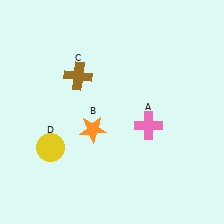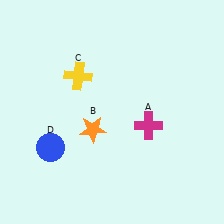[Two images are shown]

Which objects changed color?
A changed from pink to magenta. C changed from brown to yellow. D changed from yellow to blue.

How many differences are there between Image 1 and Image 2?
There are 3 differences between the two images.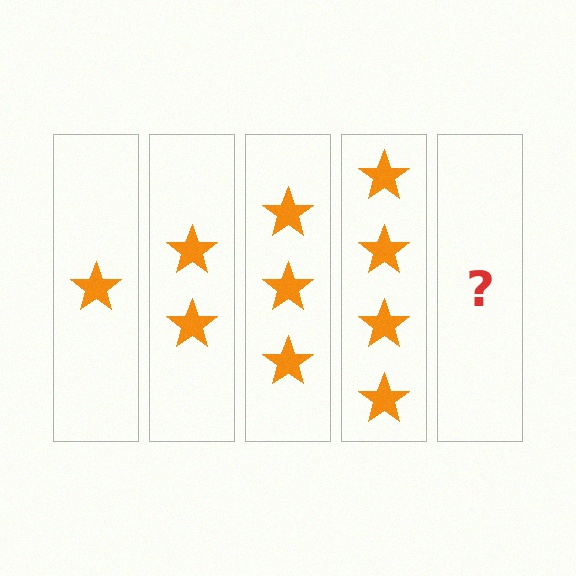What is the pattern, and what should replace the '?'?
The pattern is that each step adds one more star. The '?' should be 5 stars.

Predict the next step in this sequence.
The next step is 5 stars.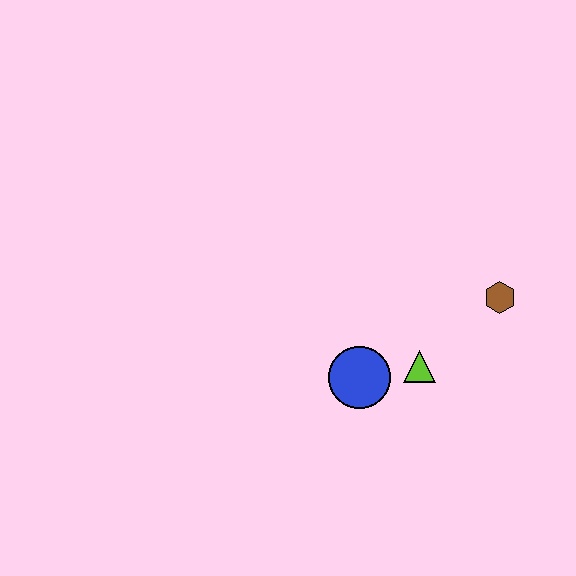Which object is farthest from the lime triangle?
The brown hexagon is farthest from the lime triangle.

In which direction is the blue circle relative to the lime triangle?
The blue circle is to the left of the lime triangle.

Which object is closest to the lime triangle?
The blue circle is closest to the lime triangle.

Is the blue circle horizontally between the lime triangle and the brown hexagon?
No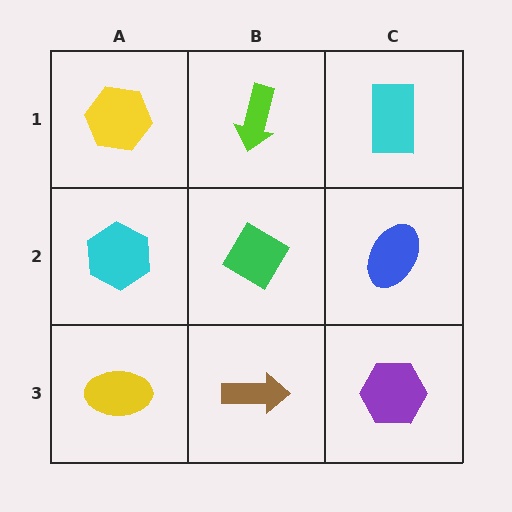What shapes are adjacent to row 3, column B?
A green diamond (row 2, column B), a yellow ellipse (row 3, column A), a purple hexagon (row 3, column C).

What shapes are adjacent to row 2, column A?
A yellow hexagon (row 1, column A), a yellow ellipse (row 3, column A), a green diamond (row 2, column B).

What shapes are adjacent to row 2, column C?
A cyan rectangle (row 1, column C), a purple hexagon (row 3, column C), a green diamond (row 2, column B).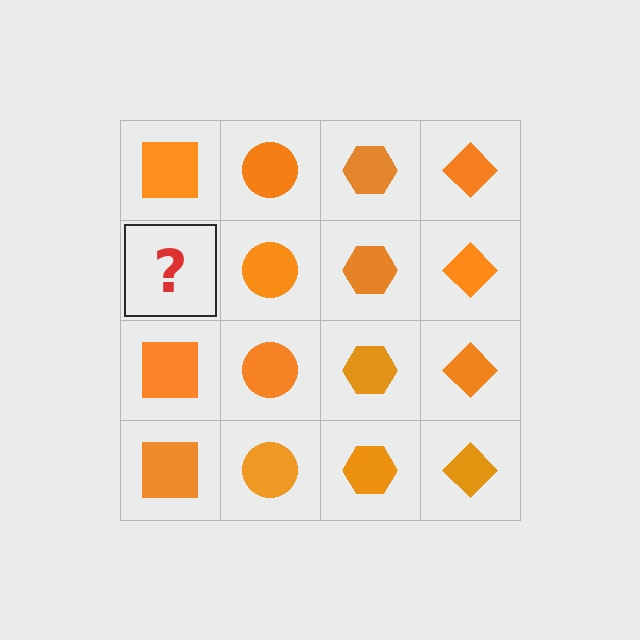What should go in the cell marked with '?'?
The missing cell should contain an orange square.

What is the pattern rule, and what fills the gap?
The rule is that each column has a consistent shape. The gap should be filled with an orange square.